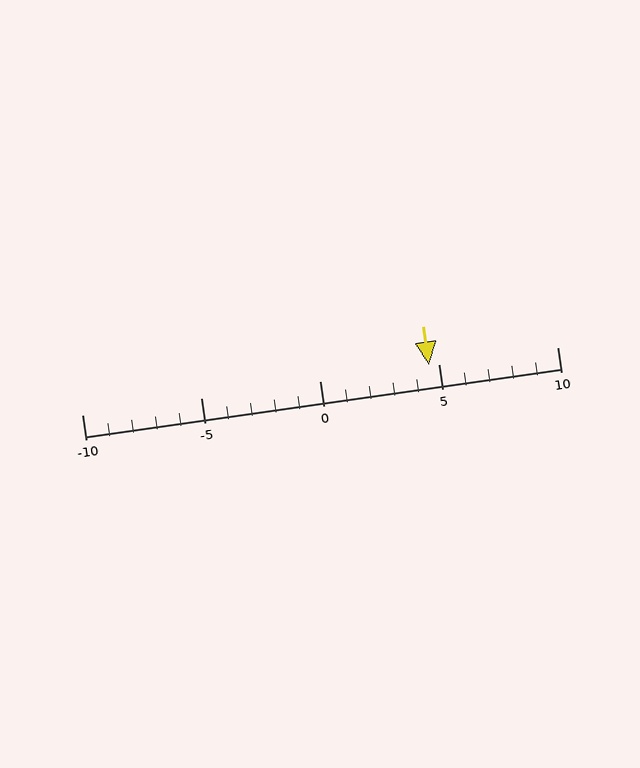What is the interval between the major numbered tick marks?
The major tick marks are spaced 5 units apart.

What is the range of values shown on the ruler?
The ruler shows values from -10 to 10.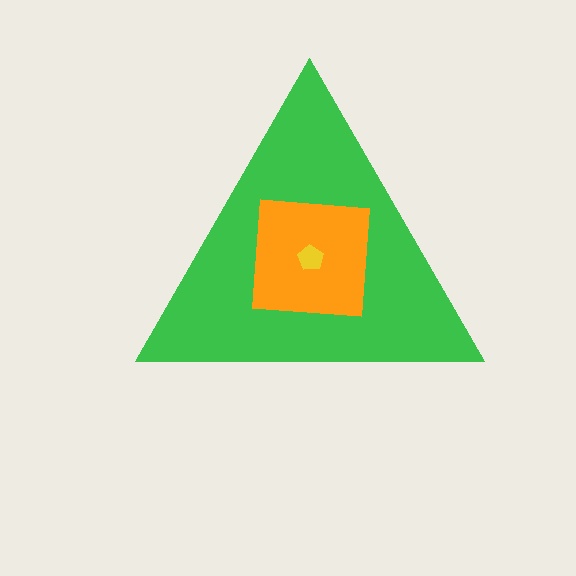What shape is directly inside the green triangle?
The orange square.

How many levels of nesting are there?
3.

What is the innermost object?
The yellow pentagon.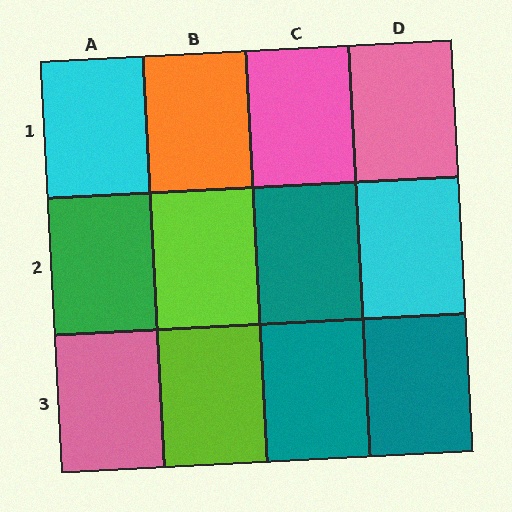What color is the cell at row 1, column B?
Orange.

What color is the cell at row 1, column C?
Pink.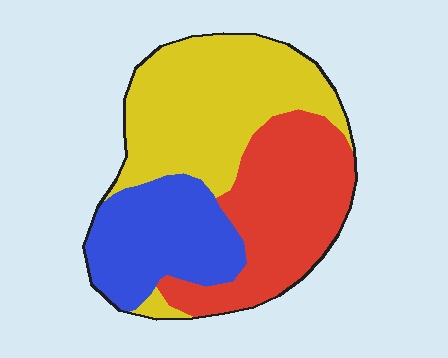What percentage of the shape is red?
Red covers around 35% of the shape.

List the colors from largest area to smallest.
From largest to smallest: yellow, red, blue.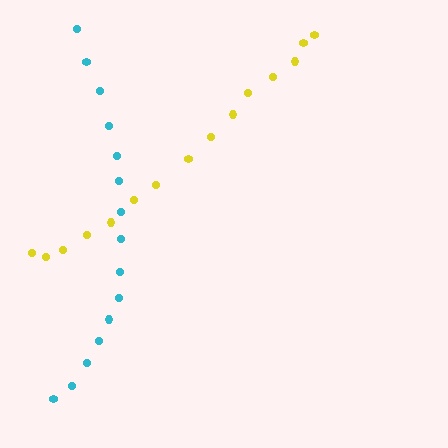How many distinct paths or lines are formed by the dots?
There are 2 distinct paths.